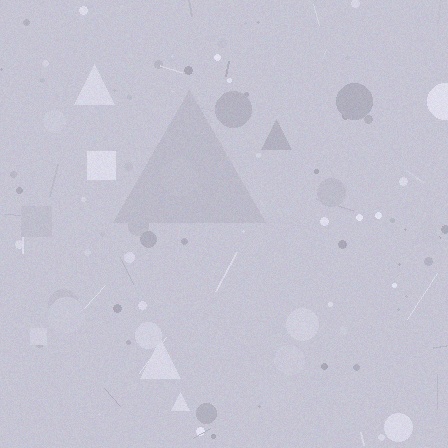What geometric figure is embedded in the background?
A triangle is embedded in the background.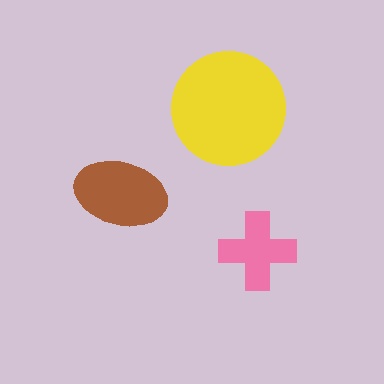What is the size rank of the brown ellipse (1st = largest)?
2nd.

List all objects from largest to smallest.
The yellow circle, the brown ellipse, the pink cross.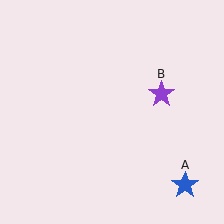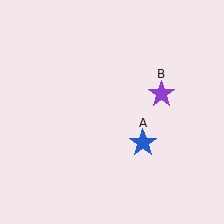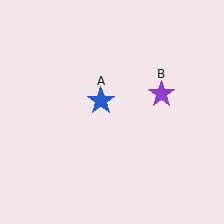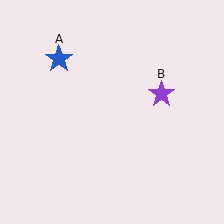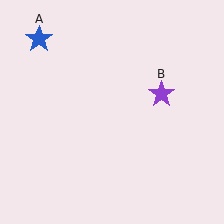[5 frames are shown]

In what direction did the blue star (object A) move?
The blue star (object A) moved up and to the left.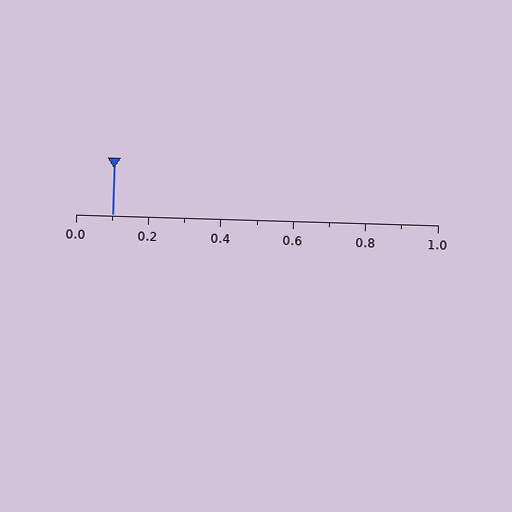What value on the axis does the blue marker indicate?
The marker indicates approximately 0.1.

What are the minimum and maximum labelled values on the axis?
The axis runs from 0.0 to 1.0.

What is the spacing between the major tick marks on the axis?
The major ticks are spaced 0.2 apart.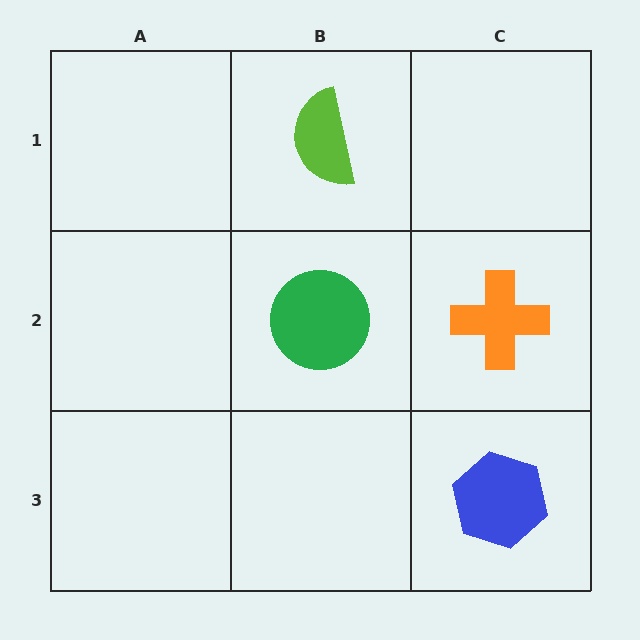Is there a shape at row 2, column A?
No, that cell is empty.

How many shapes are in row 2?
2 shapes.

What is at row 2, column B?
A green circle.